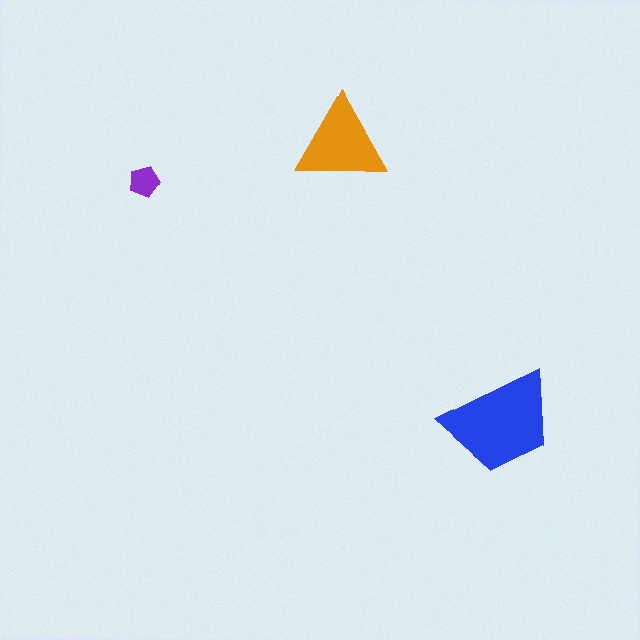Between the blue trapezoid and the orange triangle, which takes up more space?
The blue trapezoid.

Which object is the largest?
The blue trapezoid.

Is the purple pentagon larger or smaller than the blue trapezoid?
Smaller.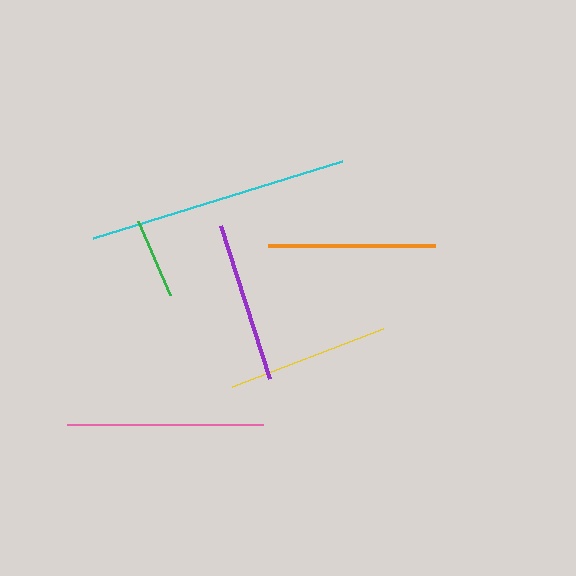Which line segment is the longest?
The cyan line is the longest at approximately 260 pixels.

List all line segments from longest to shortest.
From longest to shortest: cyan, pink, orange, yellow, purple, green.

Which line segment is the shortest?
The green line is the shortest at approximately 81 pixels.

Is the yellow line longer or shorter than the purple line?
The yellow line is longer than the purple line.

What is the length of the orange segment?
The orange segment is approximately 168 pixels long.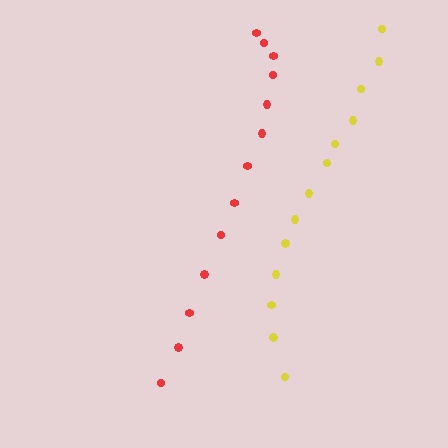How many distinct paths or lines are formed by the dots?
There are 2 distinct paths.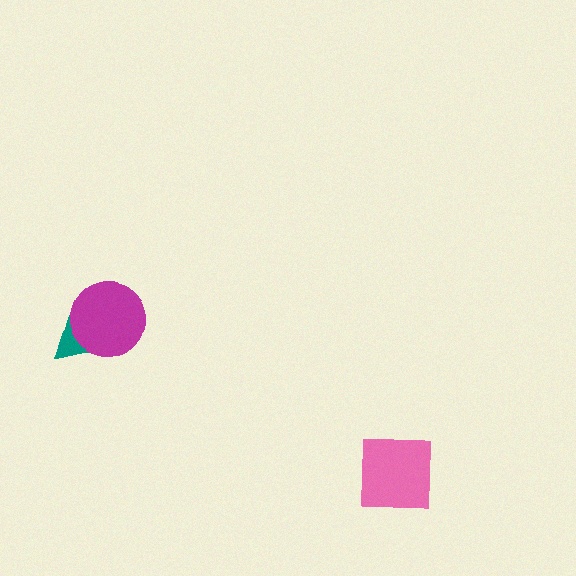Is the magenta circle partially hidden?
No, no other shape covers it.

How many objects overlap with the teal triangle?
1 object overlaps with the teal triangle.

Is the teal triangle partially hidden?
Yes, it is partially covered by another shape.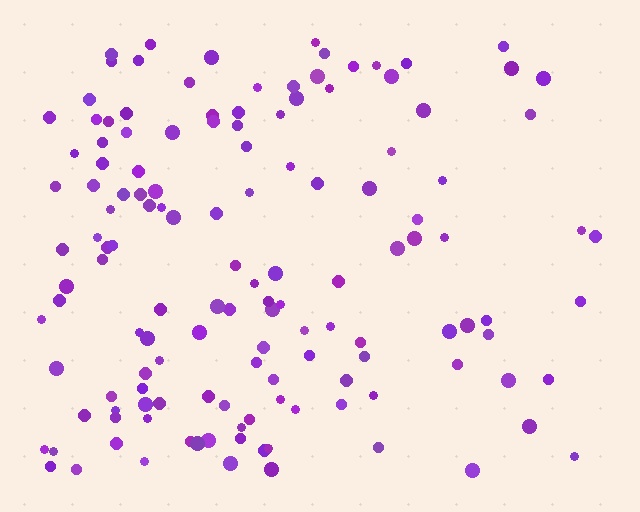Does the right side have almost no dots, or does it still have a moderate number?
Still a moderate number, just noticeably fewer than the left.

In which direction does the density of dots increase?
From right to left, with the left side densest.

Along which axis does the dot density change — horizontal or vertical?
Horizontal.